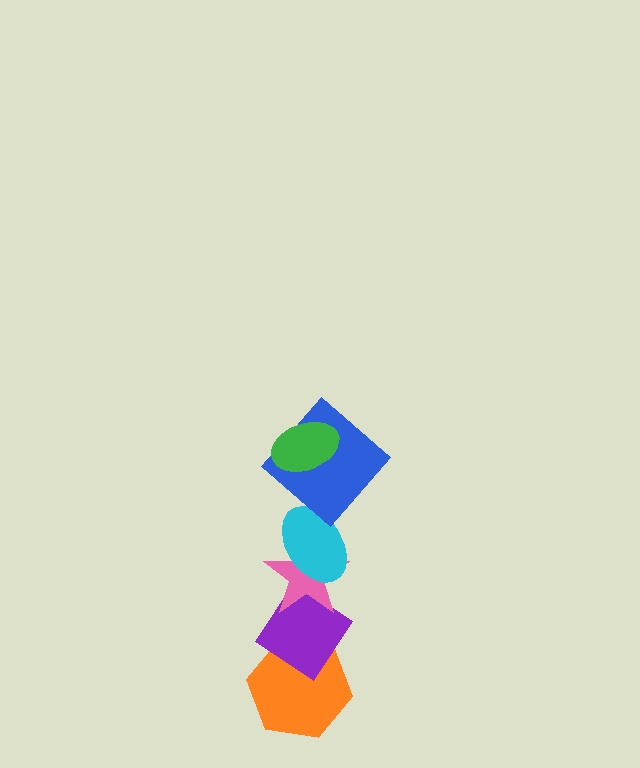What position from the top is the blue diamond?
The blue diamond is 2nd from the top.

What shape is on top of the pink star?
The cyan ellipse is on top of the pink star.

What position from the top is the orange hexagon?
The orange hexagon is 6th from the top.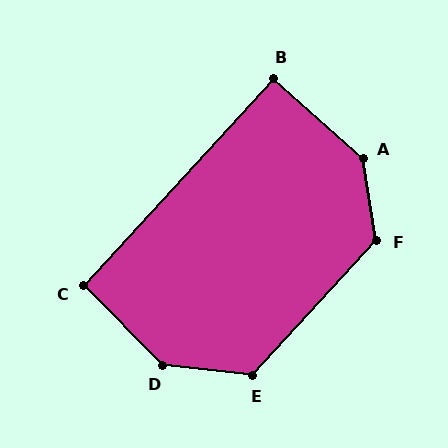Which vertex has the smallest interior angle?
B, at approximately 91 degrees.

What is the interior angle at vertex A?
Approximately 141 degrees (obtuse).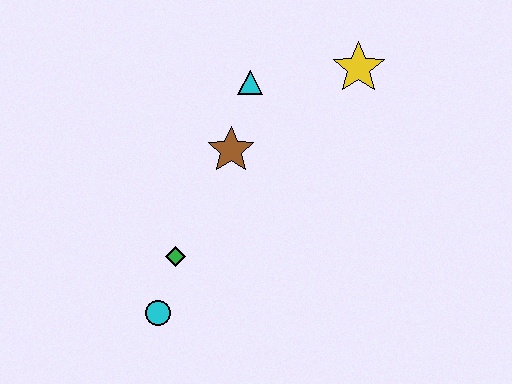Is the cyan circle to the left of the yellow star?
Yes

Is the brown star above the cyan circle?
Yes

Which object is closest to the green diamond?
The cyan circle is closest to the green diamond.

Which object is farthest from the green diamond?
The yellow star is farthest from the green diamond.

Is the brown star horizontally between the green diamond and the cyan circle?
No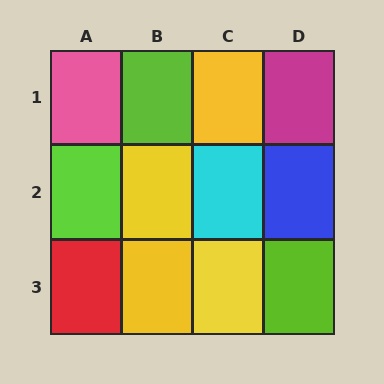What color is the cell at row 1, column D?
Magenta.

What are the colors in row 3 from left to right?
Red, yellow, yellow, lime.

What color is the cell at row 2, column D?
Blue.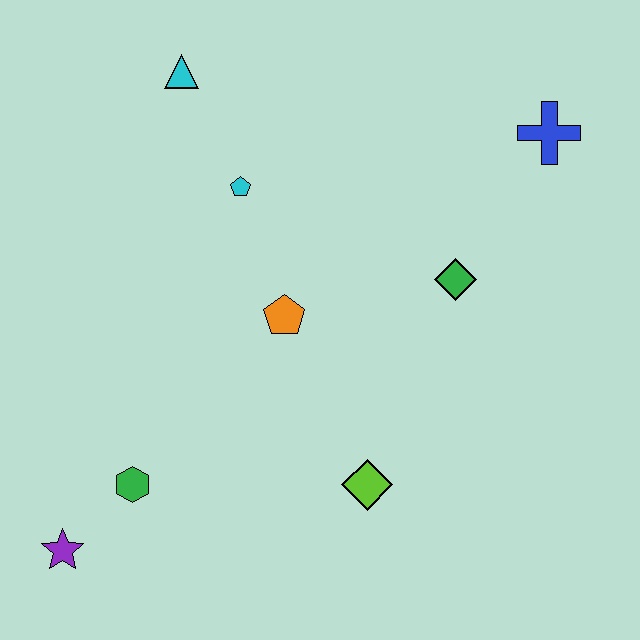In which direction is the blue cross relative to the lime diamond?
The blue cross is above the lime diamond.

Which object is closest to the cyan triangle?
The cyan pentagon is closest to the cyan triangle.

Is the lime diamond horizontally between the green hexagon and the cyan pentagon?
No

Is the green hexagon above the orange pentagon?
No